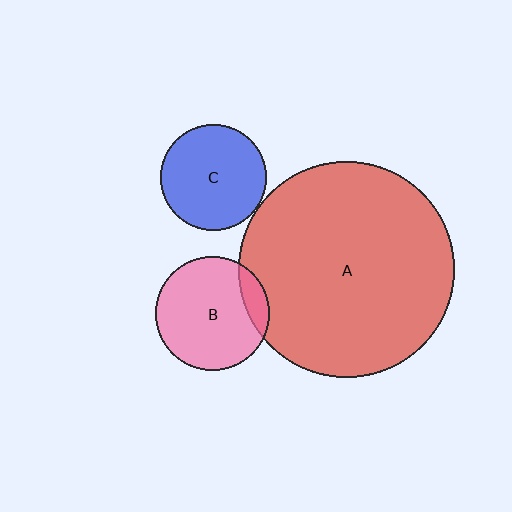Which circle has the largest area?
Circle A (red).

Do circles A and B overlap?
Yes.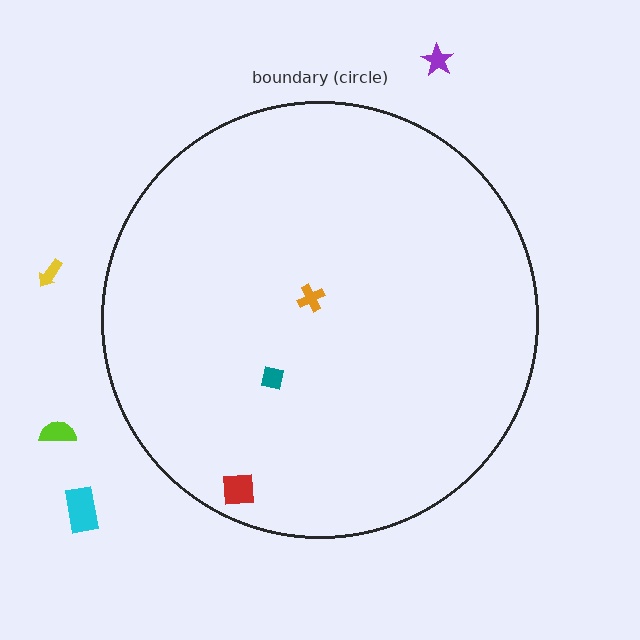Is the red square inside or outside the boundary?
Inside.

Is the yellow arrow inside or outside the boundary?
Outside.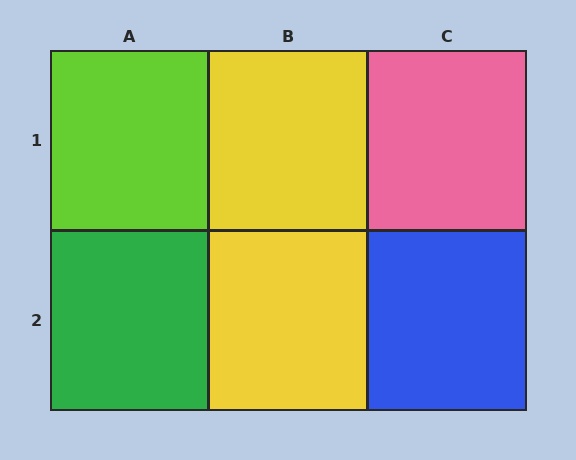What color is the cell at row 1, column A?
Lime.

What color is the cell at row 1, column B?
Yellow.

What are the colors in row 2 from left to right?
Green, yellow, blue.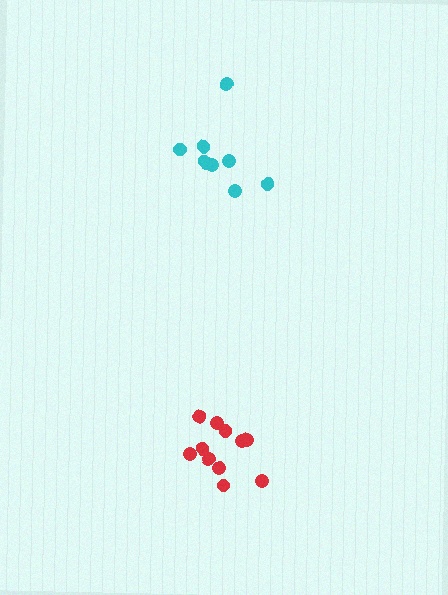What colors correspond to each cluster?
The clusters are colored: red, cyan.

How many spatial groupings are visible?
There are 2 spatial groupings.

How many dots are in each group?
Group 1: 11 dots, Group 2: 10 dots (21 total).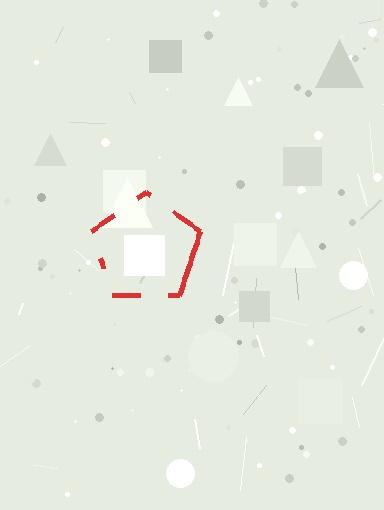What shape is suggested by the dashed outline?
The dashed outline suggests a pentagon.